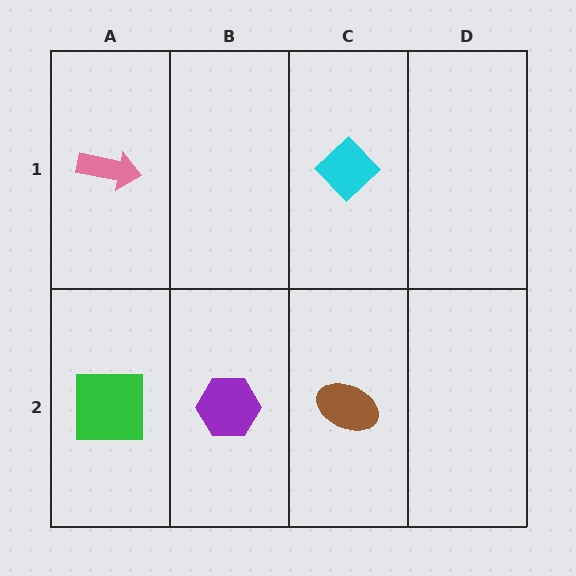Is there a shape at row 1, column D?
No, that cell is empty.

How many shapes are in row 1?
2 shapes.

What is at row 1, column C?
A cyan diamond.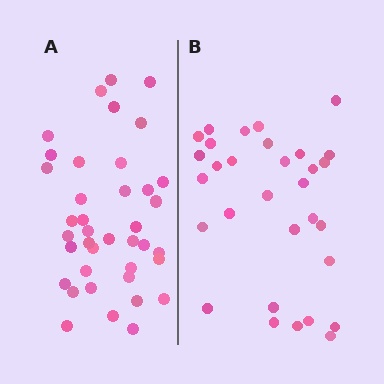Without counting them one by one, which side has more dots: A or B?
Region A (the left region) has more dots.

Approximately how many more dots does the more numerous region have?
Region A has roughly 8 or so more dots than region B.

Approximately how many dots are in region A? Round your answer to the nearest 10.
About 40 dots. (The exact count is 39, which rounds to 40.)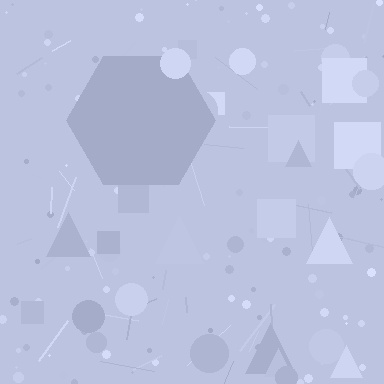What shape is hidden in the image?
A hexagon is hidden in the image.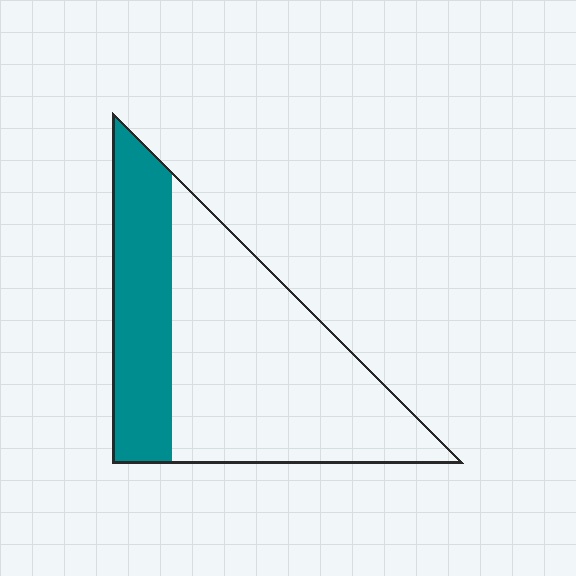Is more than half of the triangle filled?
No.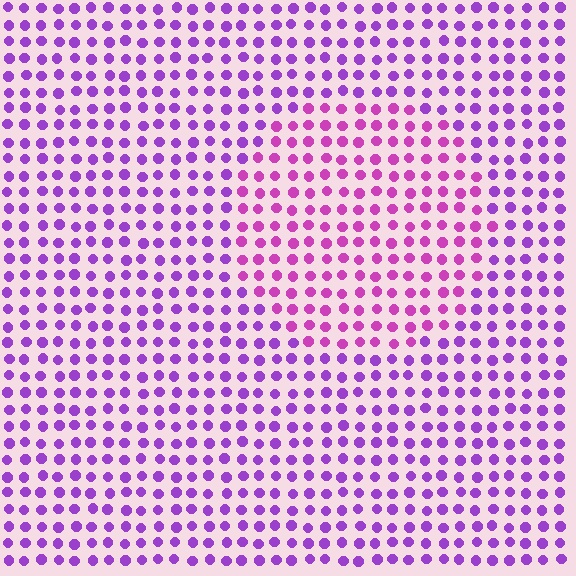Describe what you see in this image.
The image is filled with small purple elements in a uniform arrangement. A circle-shaped region is visible where the elements are tinted to a slightly different hue, forming a subtle color boundary.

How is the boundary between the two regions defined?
The boundary is defined purely by a slight shift in hue (about 29 degrees). Spacing, size, and orientation are identical on both sides.